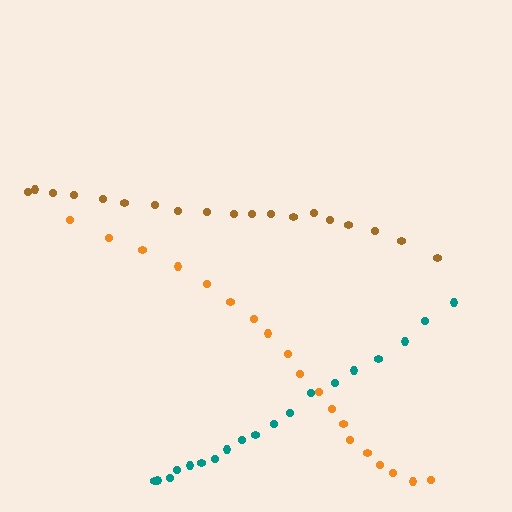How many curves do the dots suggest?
There are 3 distinct paths.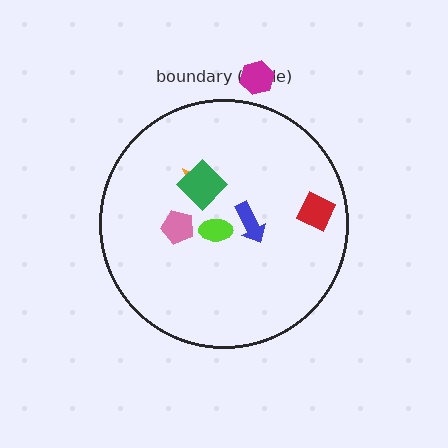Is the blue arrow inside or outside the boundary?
Inside.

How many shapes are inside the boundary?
6 inside, 1 outside.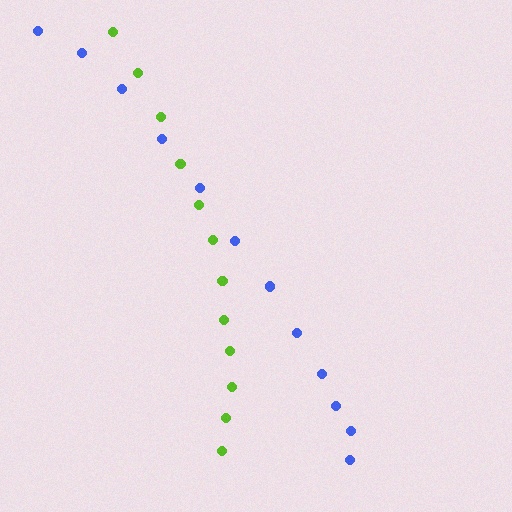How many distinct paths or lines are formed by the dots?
There are 2 distinct paths.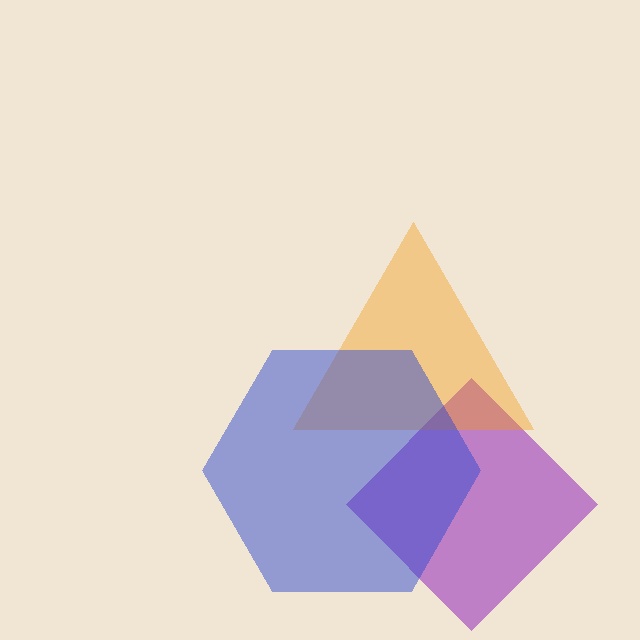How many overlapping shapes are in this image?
There are 3 overlapping shapes in the image.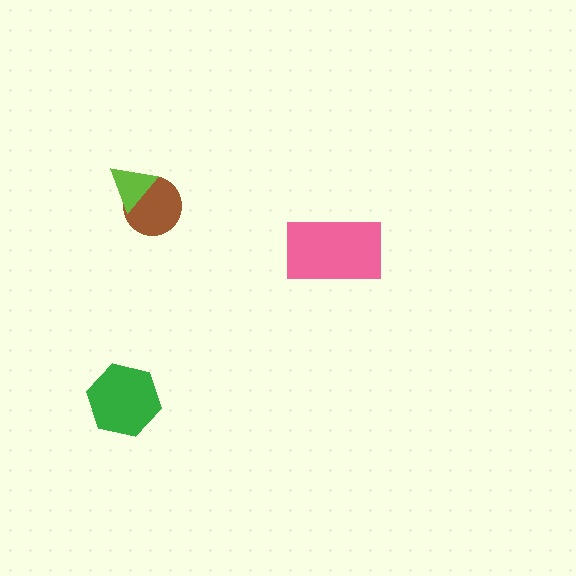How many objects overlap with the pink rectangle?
0 objects overlap with the pink rectangle.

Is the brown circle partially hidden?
Yes, it is partially covered by another shape.